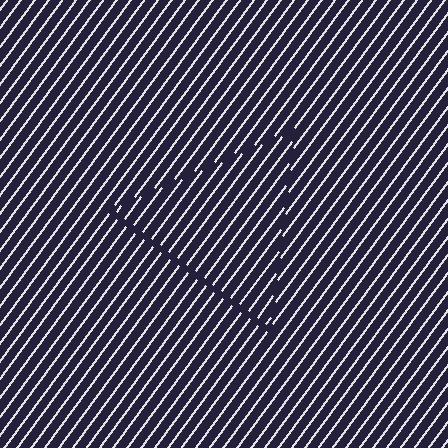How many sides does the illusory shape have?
3 sides — the line-ends trace a triangle.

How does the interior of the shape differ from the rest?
The interior of the shape contains the same grating, shifted by half a period — the contour is defined by the phase discontinuity where line-ends from the inner and outer gratings abut.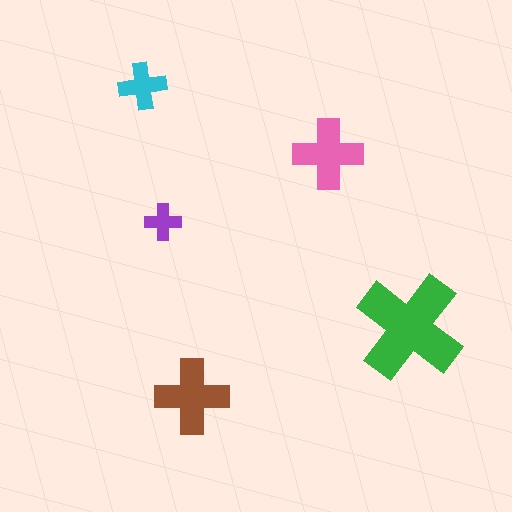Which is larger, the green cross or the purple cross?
The green one.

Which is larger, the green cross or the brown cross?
The green one.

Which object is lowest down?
The brown cross is bottommost.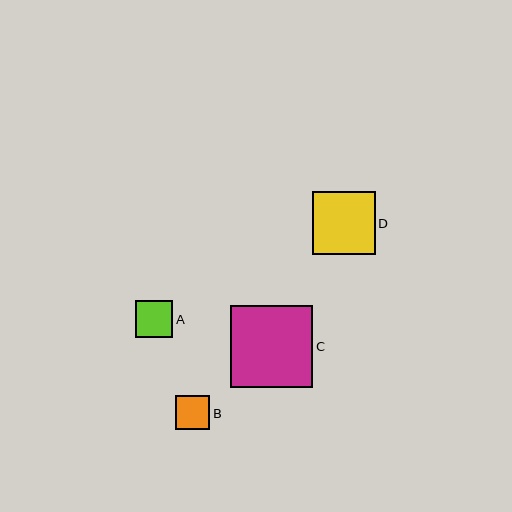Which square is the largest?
Square C is the largest with a size of approximately 82 pixels.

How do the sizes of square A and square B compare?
Square A and square B are approximately the same size.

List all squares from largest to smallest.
From largest to smallest: C, D, A, B.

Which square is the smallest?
Square B is the smallest with a size of approximately 34 pixels.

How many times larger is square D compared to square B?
Square D is approximately 1.8 times the size of square B.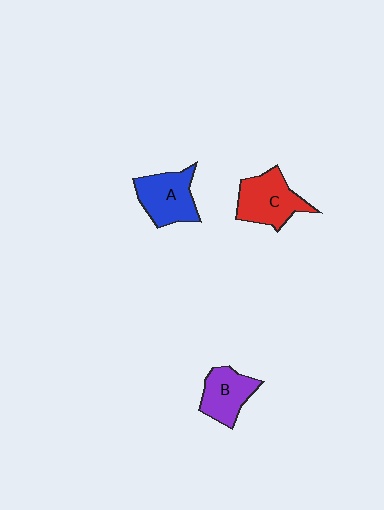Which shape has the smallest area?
Shape B (purple).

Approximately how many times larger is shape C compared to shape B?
Approximately 1.2 times.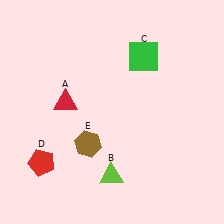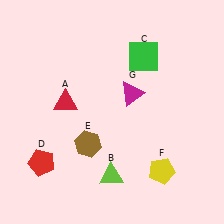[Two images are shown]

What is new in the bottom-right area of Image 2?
A yellow pentagon (F) was added in the bottom-right area of Image 2.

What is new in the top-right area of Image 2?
A magenta triangle (G) was added in the top-right area of Image 2.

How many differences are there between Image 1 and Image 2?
There are 2 differences between the two images.